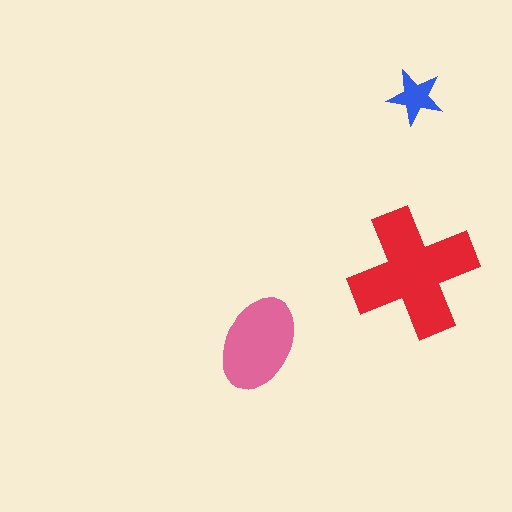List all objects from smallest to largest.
The blue star, the pink ellipse, the red cross.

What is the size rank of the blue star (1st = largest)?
3rd.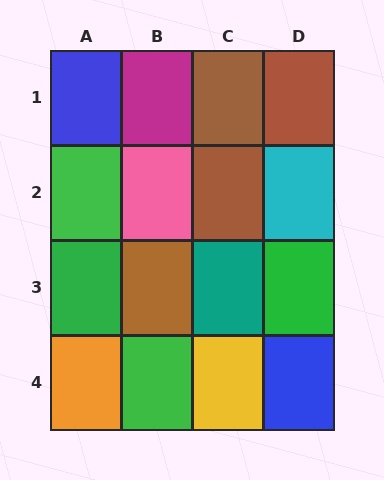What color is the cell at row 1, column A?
Blue.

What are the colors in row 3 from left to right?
Green, brown, teal, green.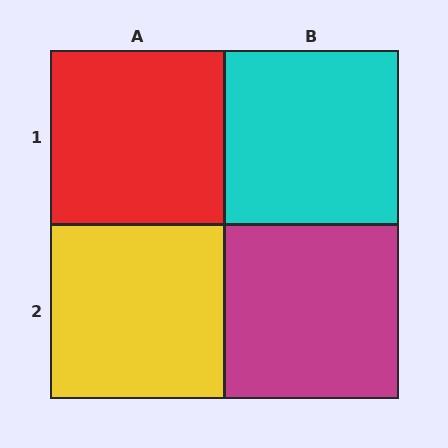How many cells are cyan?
1 cell is cyan.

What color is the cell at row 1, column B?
Cyan.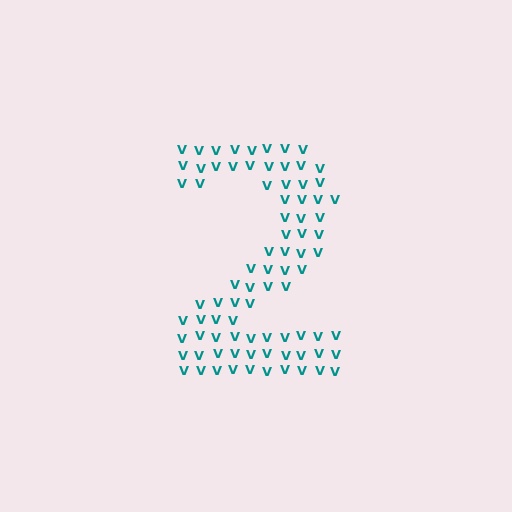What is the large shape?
The large shape is the digit 2.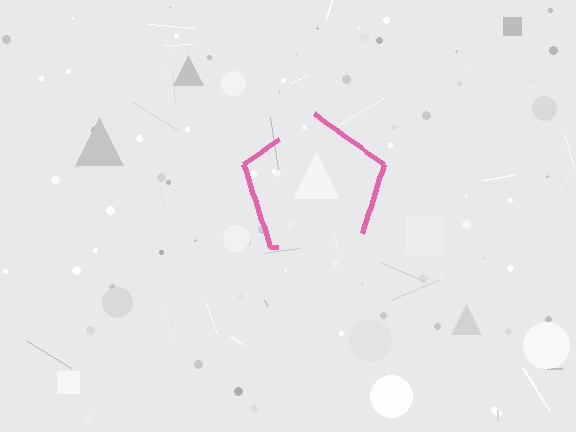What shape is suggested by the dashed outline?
The dashed outline suggests a pentagon.